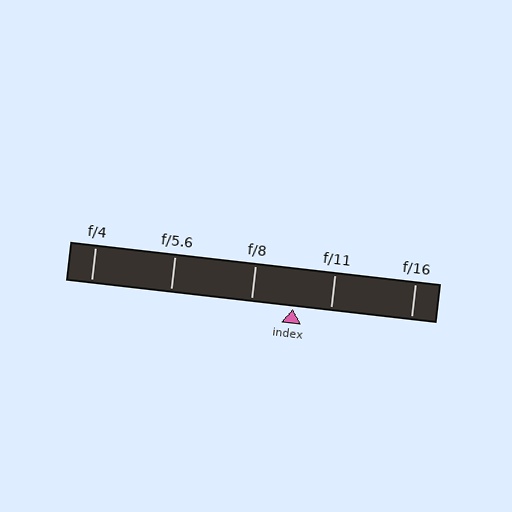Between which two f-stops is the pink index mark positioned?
The index mark is between f/8 and f/11.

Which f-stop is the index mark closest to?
The index mark is closest to f/11.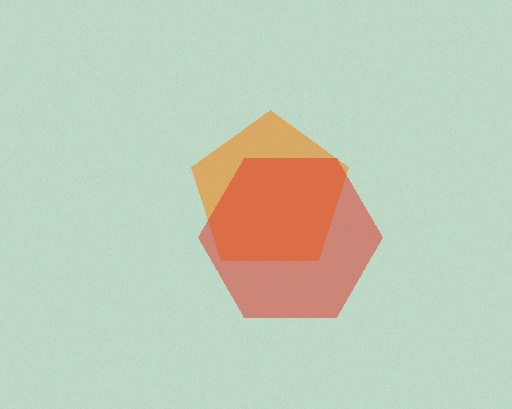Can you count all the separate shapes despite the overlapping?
Yes, there are 2 separate shapes.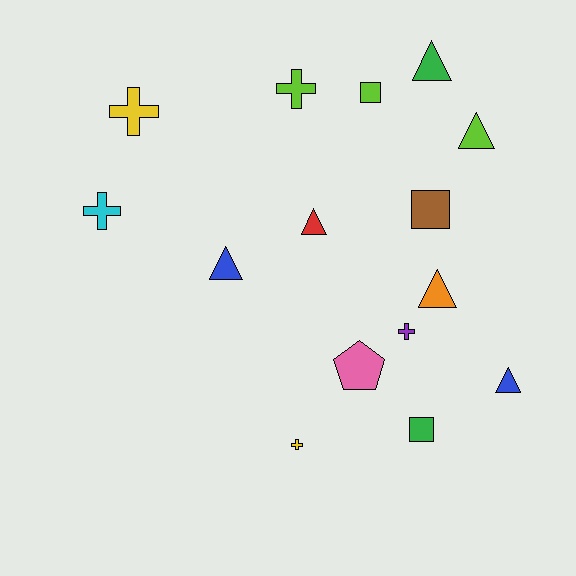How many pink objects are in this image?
There is 1 pink object.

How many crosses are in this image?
There are 5 crosses.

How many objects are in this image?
There are 15 objects.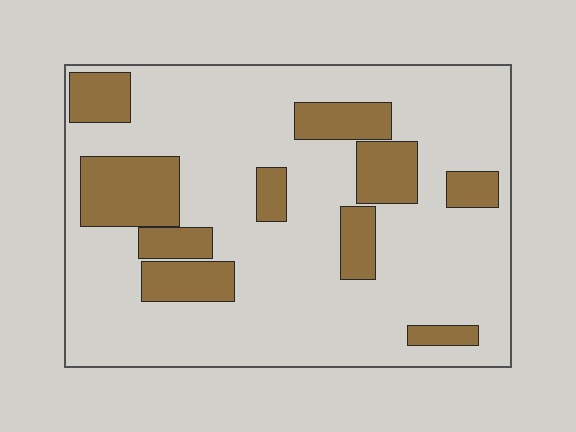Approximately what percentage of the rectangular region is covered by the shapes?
Approximately 25%.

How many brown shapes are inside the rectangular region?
10.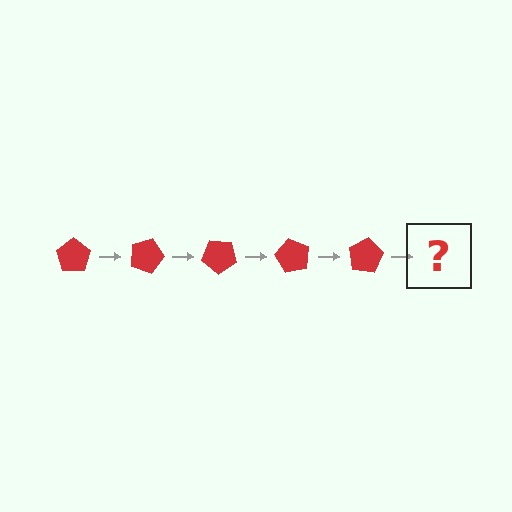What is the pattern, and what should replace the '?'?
The pattern is that the pentagon rotates 20 degrees each step. The '?' should be a red pentagon rotated 100 degrees.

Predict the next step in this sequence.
The next step is a red pentagon rotated 100 degrees.